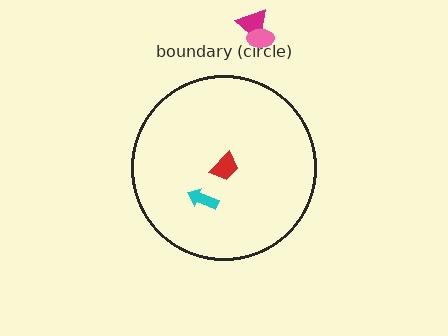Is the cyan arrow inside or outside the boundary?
Inside.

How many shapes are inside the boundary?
2 inside, 2 outside.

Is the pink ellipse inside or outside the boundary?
Outside.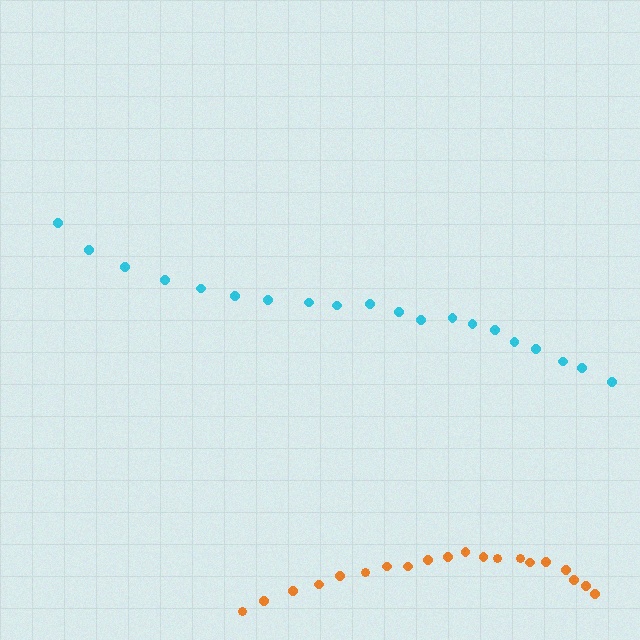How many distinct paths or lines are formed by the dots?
There are 2 distinct paths.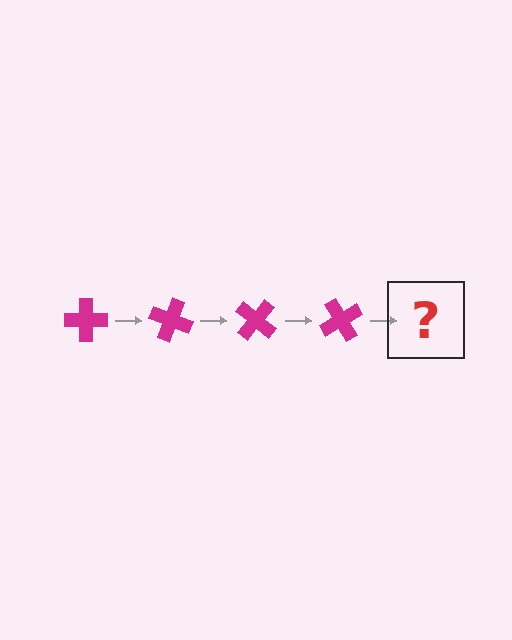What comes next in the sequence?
The next element should be a magenta cross rotated 80 degrees.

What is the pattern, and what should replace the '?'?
The pattern is that the cross rotates 20 degrees each step. The '?' should be a magenta cross rotated 80 degrees.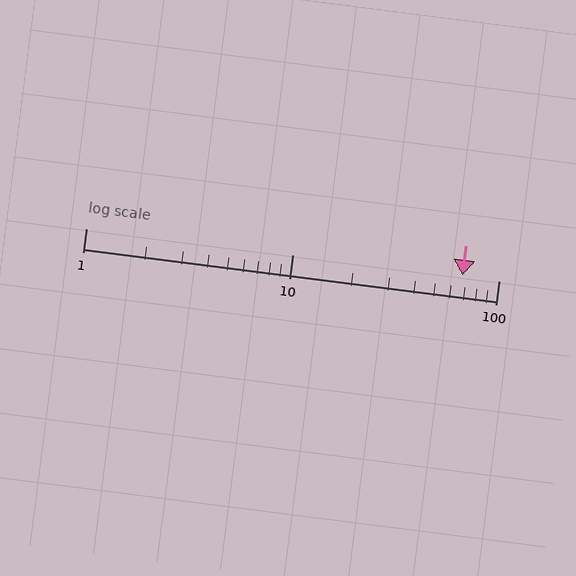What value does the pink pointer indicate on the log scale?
The pointer indicates approximately 67.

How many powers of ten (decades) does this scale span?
The scale spans 2 decades, from 1 to 100.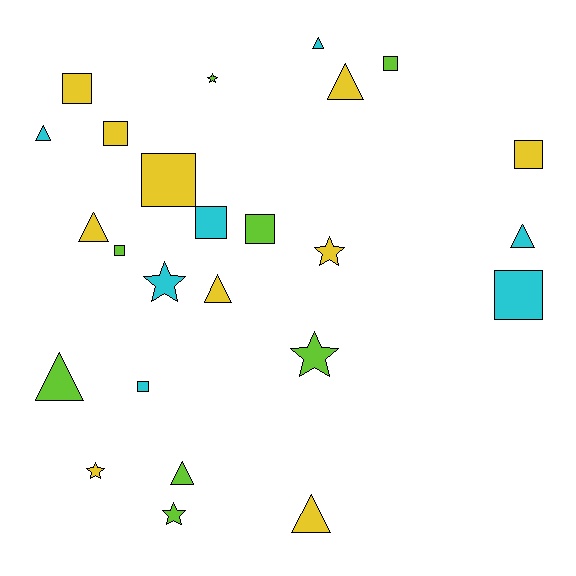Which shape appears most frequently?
Square, with 10 objects.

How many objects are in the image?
There are 25 objects.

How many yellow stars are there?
There are 2 yellow stars.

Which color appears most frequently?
Yellow, with 10 objects.